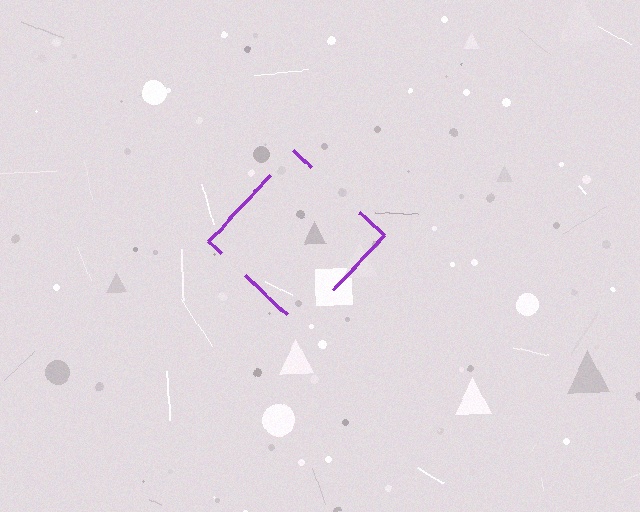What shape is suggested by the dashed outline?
The dashed outline suggests a diamond.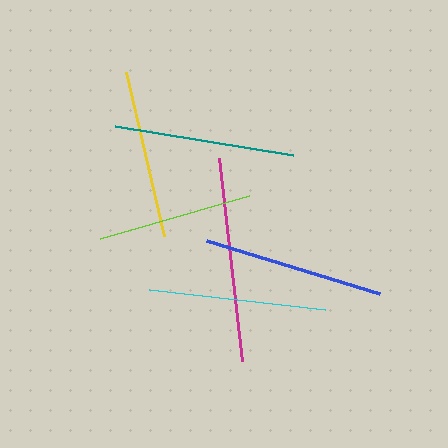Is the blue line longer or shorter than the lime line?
The blue line is longer than the lime line.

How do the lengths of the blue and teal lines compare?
The blue and teal lines are approximately the same length.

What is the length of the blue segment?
The blue segment is approximately 181 pixels long.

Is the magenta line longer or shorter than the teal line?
The magenta line is longer than the teal line.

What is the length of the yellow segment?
The yellow segment is approximately 169 pixels long.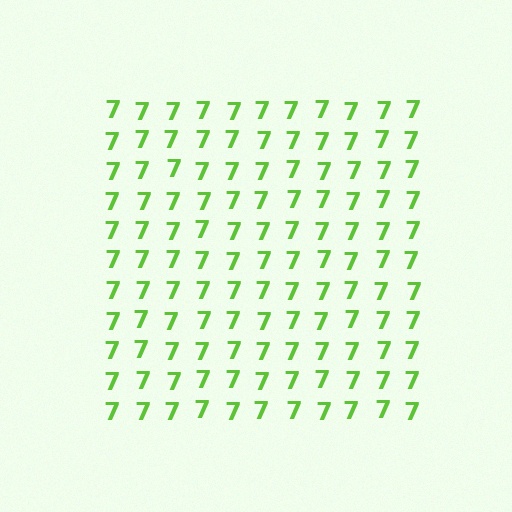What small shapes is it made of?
It is made of small digit 7's.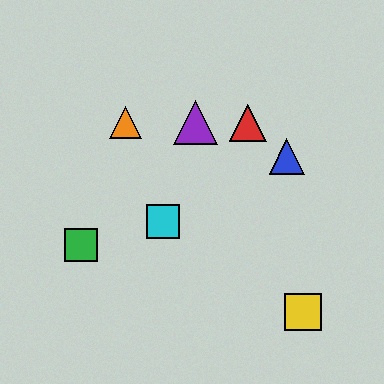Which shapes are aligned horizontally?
The red triangle, the purple triangle, the orange triangle are aligned horizontally.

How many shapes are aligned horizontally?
3 shapes (the red triangle, the purple triangle, the orange triangle) are aligned horizontally.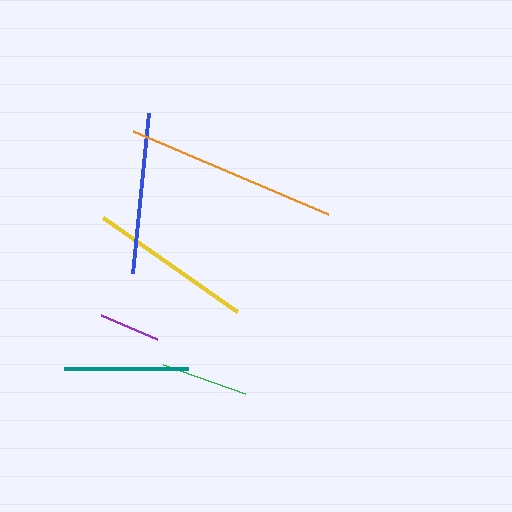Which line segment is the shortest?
The purple line is the shortest at approximately 61 pixels.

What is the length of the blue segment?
The blue segment is approximately 161 pixels long.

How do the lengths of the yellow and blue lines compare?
The yellow and blue lines are approximately the same length.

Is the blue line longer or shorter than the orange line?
The orange line is longer than the blue line.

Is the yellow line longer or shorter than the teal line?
The yellow line is longer than the teal line.